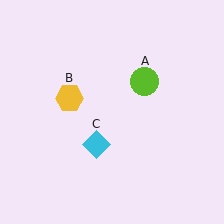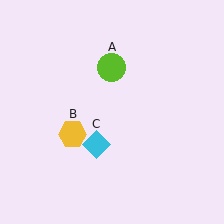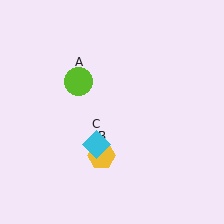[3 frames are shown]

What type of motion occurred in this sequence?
The lime circle (object A), yellow hexagon (object B) rotated counterclockwise around the center of the scene.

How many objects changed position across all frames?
2 objects changed position: lime circle (object A), yellow hexagon (object B).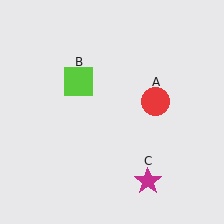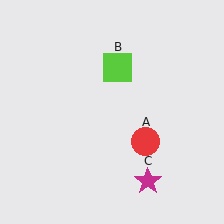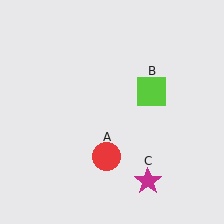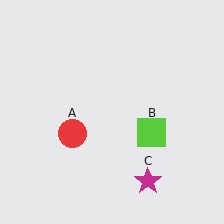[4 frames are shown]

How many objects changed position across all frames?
2 objects changed position: red circle (object A), lime square (object B).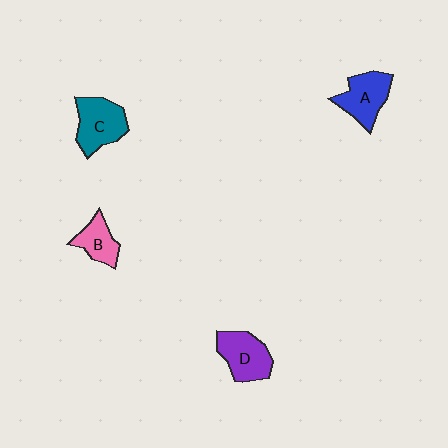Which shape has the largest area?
Shape C (teal).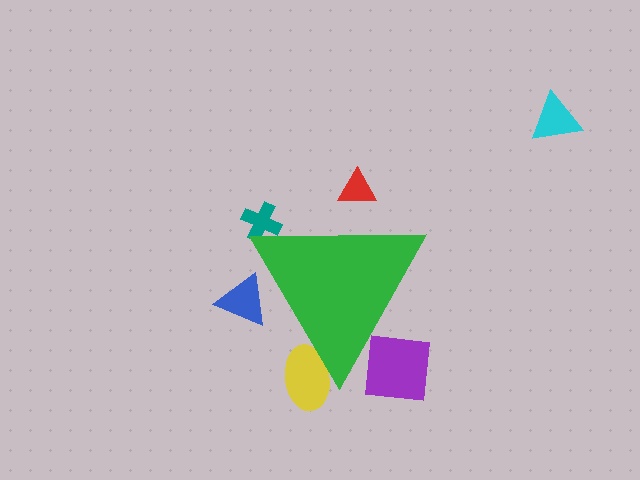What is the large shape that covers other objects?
A green triangle.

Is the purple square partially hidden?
Yes, the purple square is partially hidden behind the green triangle.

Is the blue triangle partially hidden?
Yes, the blue triangle is partially hidden behind the green triangle.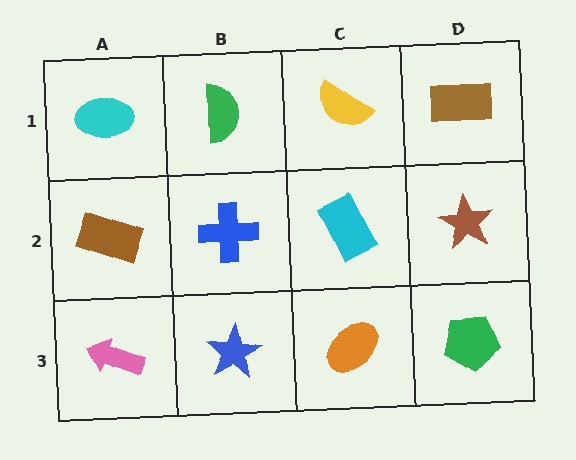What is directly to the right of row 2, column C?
A brown star.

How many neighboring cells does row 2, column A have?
3.